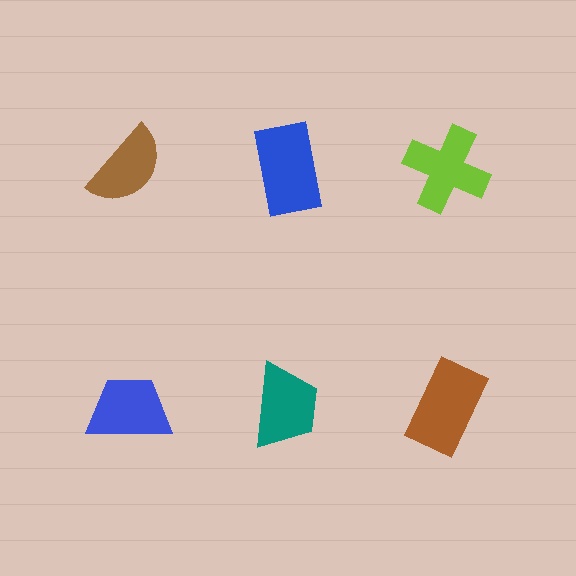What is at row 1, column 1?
A brown semicircle.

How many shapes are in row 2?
3 shapes.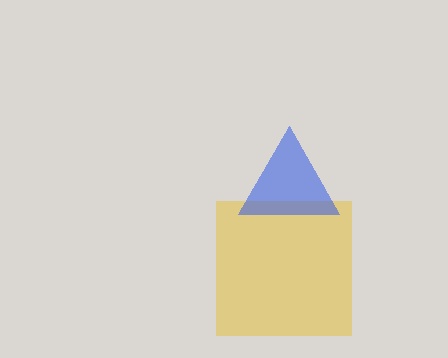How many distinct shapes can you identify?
There are 2 distinct shapes: a yellow square, a blue triangle.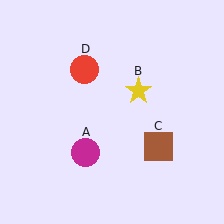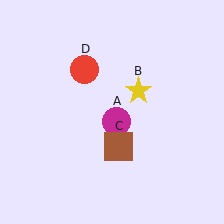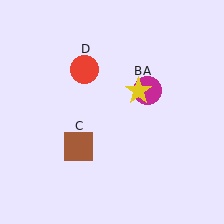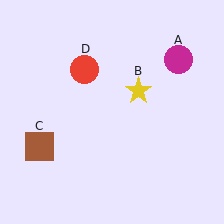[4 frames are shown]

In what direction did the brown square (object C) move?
The brown square (object C) moved left.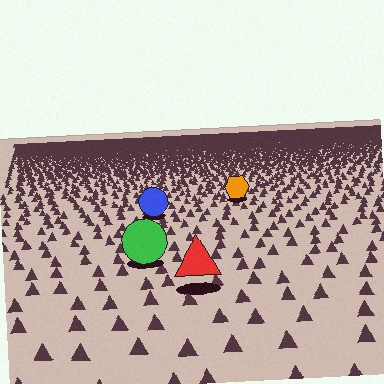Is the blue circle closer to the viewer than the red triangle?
No. The red triangle is closer — you can tell from the texture gradient: the ground texture is coarser near it.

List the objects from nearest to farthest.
From nearest to farthest: the red triangle, the green circle, the blue circle, the orange hexagon.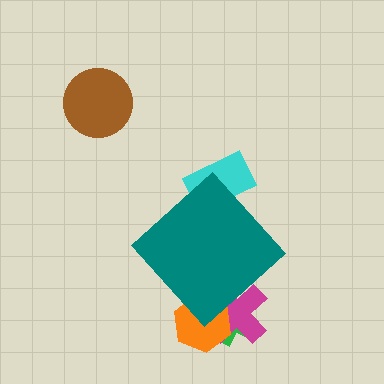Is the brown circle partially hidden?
No, the brown circle is fully visible.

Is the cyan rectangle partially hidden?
Yes, the cyan rectangle is partially hidden behind the teal diamond.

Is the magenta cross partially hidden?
Yes, the magenta cross is partially hidden behind the teal diamond.